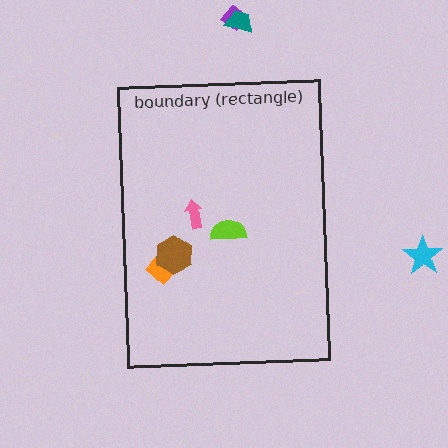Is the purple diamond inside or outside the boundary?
Outside.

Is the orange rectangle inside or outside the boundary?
Inside.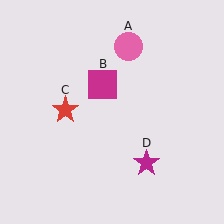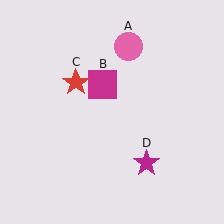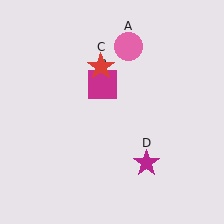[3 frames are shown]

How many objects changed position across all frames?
1 object changed position: red star (object C).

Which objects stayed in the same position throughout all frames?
Pink circle (object A) and magenta square (object B) and magenta star (object D) remained stationary.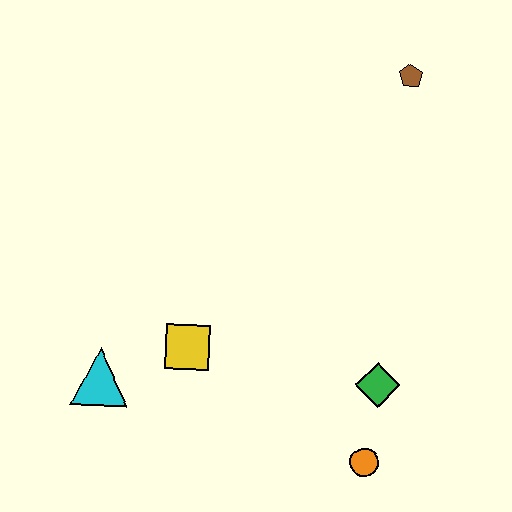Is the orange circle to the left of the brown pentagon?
Yes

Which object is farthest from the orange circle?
The brown pentagon is farthest from the orange circle.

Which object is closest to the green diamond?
The orange circle is closest to the green diamond.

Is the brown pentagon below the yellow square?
No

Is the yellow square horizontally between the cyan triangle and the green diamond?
Yes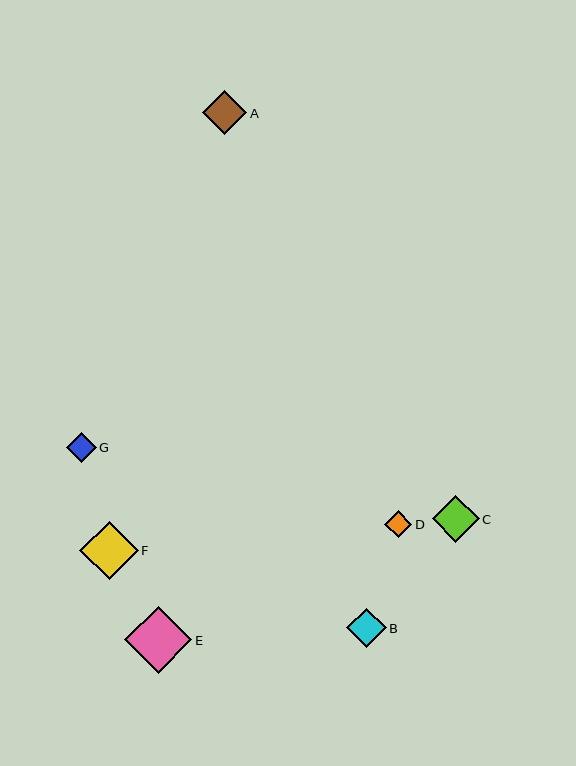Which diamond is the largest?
Diamond E is the largest with a size of approximately 67 pixels.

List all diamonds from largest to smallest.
From largest to smallest: E, F, C, A, B, G, D.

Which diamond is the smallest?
Diamond D is the smallest with a size of approximately 27 pixels.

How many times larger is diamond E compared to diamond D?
Diamond E is approximately 2.5 times the size of diamond D.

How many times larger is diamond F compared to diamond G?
Diamond F is approximately 1.9 times the size of diamond G.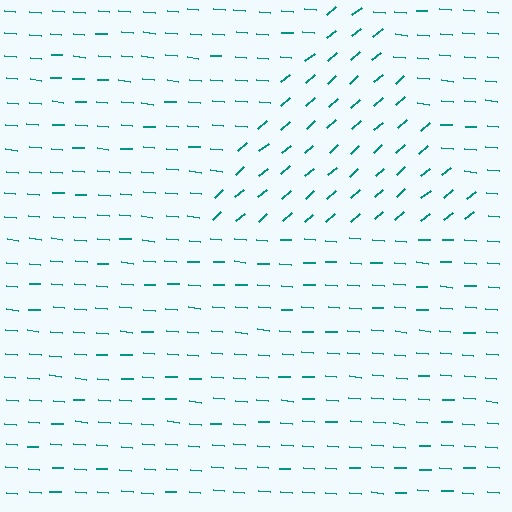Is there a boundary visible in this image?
Yes, there is a texture boundary formed by a change in line orientation.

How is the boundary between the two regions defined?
The boundary is defined purely by a change in line orientation (approximately 45 degrees difference). All lines are the same color and thickness.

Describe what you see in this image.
The image is filled with small teal line segments. A triangle region in the image has lines oriented differently from the surrounding lines, creating a visible texture boundary.